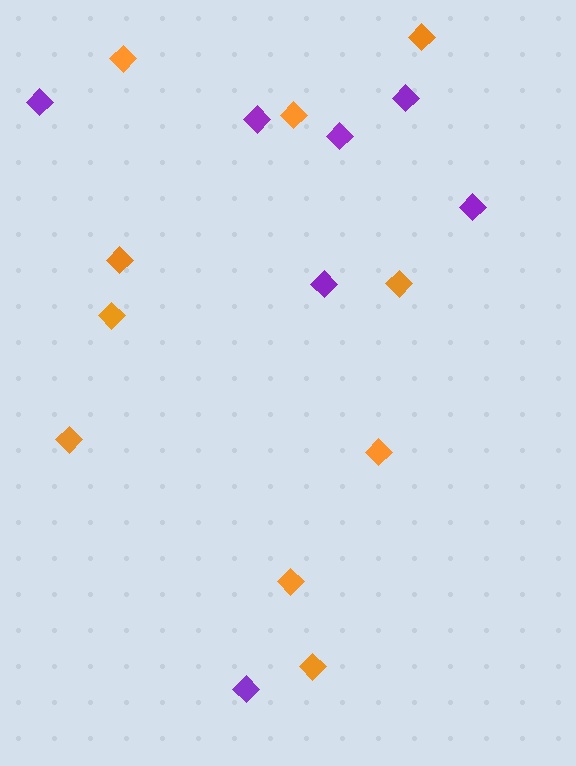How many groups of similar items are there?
There are 2 groups: one group of orange diamonds (10) and one group of purple diamonds (7).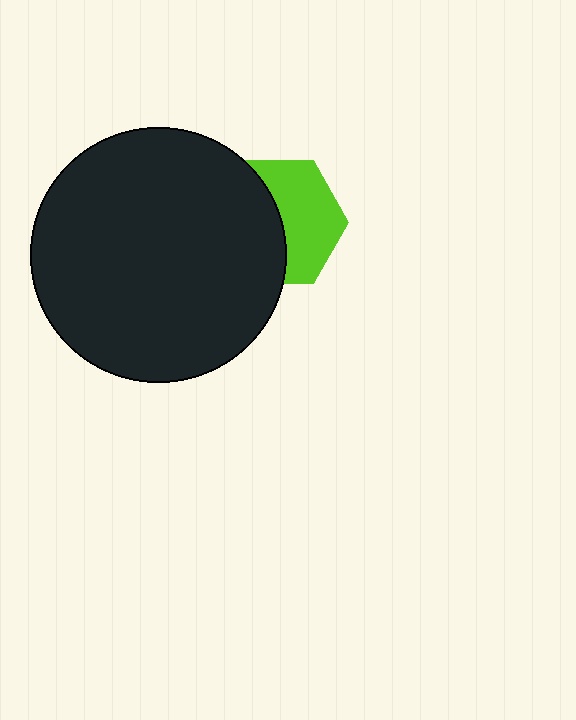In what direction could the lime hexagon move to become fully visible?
The lime hexagon could move right. That would shift it out from behind the black circle entirely.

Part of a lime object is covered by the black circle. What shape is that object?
It is a hexagon.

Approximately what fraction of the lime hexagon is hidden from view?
Roughly 49% of the lime hexagon is hidden behind the black circle.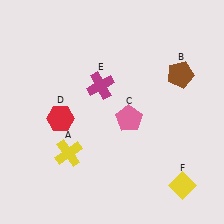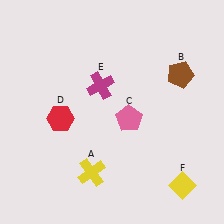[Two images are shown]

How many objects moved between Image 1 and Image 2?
1 object moved between the two images.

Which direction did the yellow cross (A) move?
The yellow cross (A) moved right.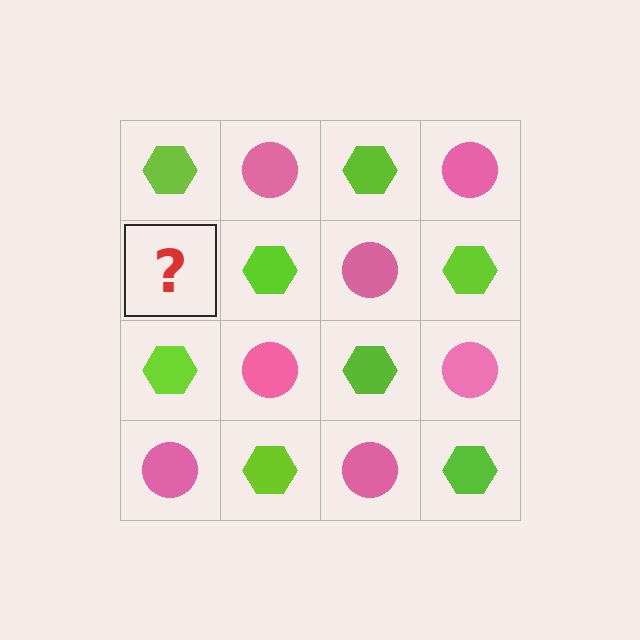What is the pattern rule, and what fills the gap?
The rule is that it alternates lime hexagon and pink circle in a checkerboard pattern. The gap should be filled with a pink circle.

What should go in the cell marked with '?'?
The missing cell should contain a pink circle.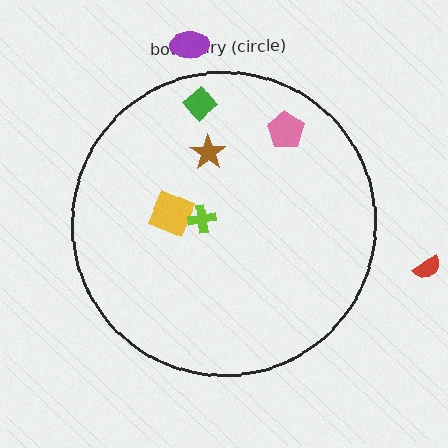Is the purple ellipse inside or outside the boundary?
Outside.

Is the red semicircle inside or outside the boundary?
Outside.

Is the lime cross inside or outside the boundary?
Inside.